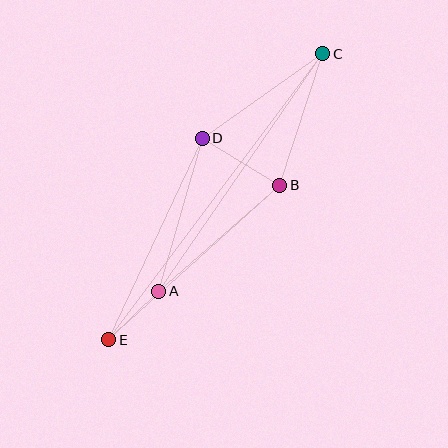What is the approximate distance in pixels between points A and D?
The distance between A and D is approximately 159 pixels.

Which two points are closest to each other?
Points A and E are closest to each other.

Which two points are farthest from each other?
Points C and E are farthest from each other.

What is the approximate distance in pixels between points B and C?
The distance between B and C is approximately 138 pixels.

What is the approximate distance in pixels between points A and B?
The distance between A and B is approximately 161 pixels.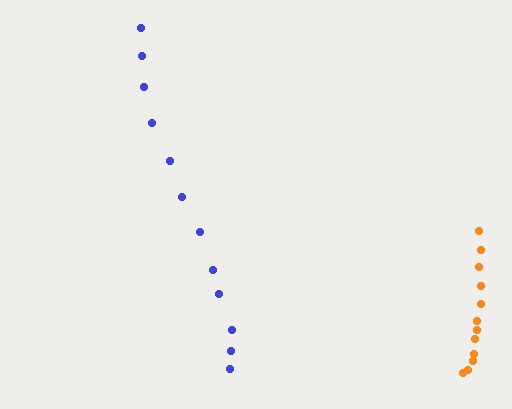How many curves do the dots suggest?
There are 2 distinct paths.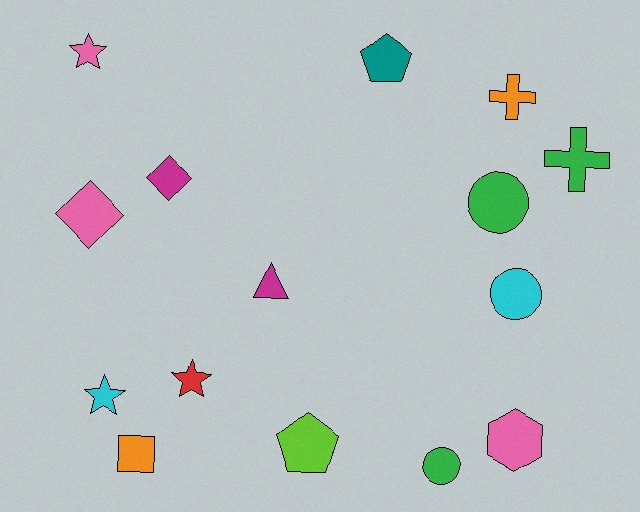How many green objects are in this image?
There are 3 green objects.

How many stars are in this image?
There are 3 stars.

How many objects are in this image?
There are 15 objects.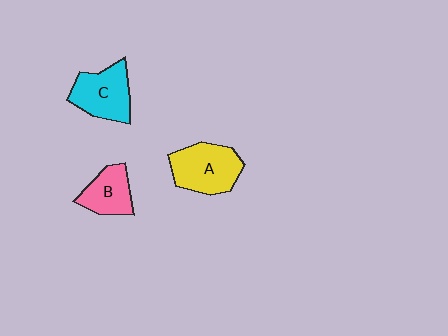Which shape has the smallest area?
Shape B (pink).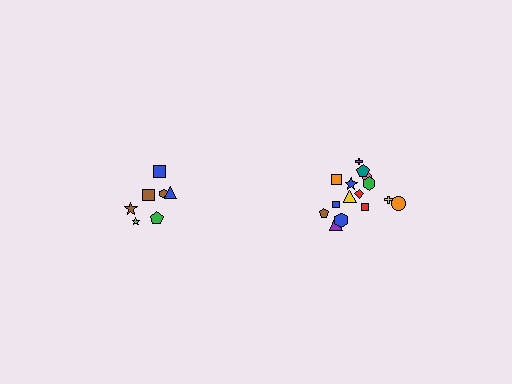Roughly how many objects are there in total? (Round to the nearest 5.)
Roughly 20 objects in total.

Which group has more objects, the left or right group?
The right group.